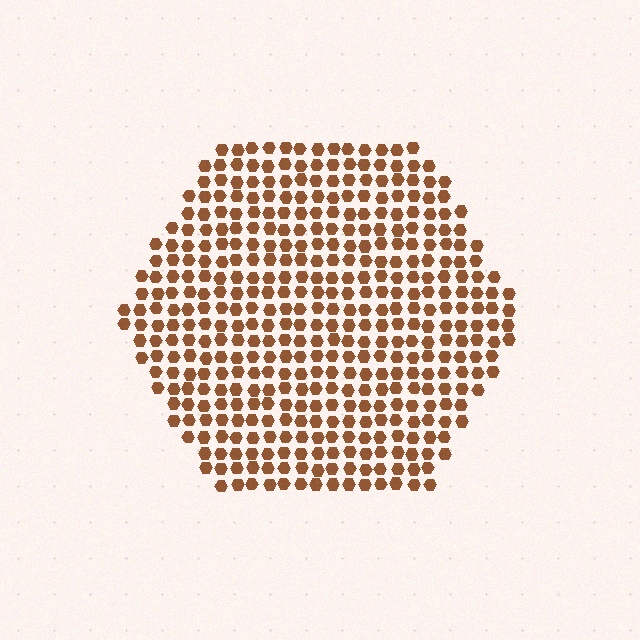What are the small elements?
The small elements are hexagons.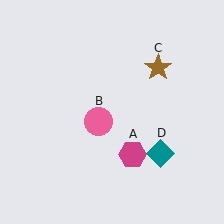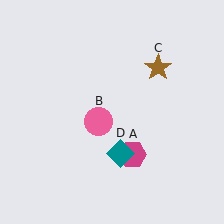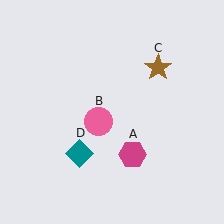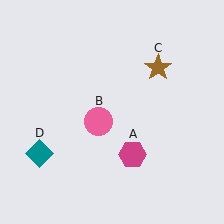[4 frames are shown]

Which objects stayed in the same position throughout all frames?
Magenta hexagon (object A) and pink circle (object B) and brown star (object C) remained stationary.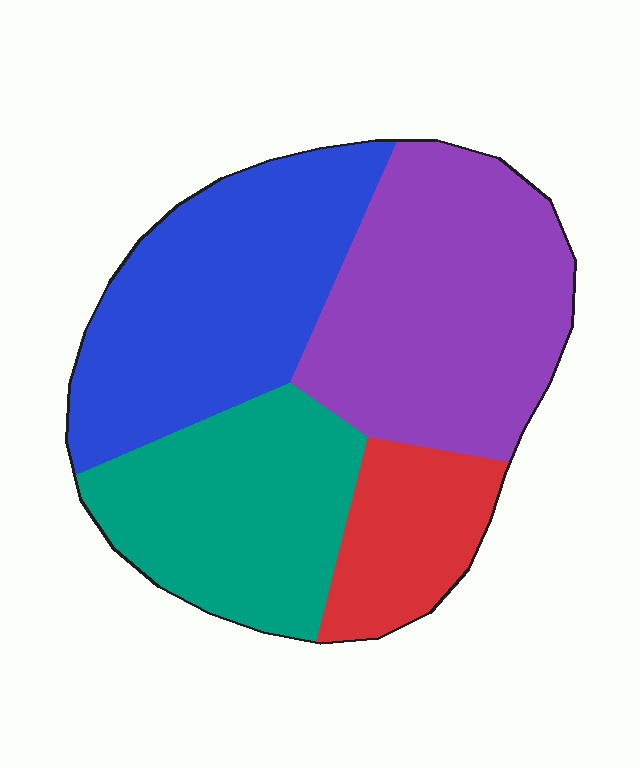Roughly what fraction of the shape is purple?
Purple covers around 35% of the shape.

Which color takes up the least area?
Red, at roughly 15%.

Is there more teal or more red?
Teal.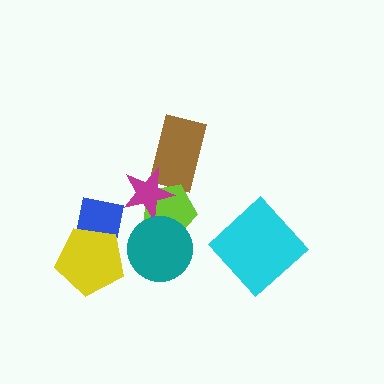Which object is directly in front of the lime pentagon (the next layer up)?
The magenta star is directly in front of the lime pentagon.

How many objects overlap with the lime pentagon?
2 objects overlap with the lime pentagon.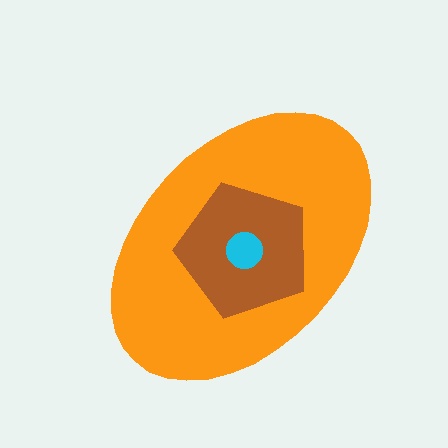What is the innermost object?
The cyan circle.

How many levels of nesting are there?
3.